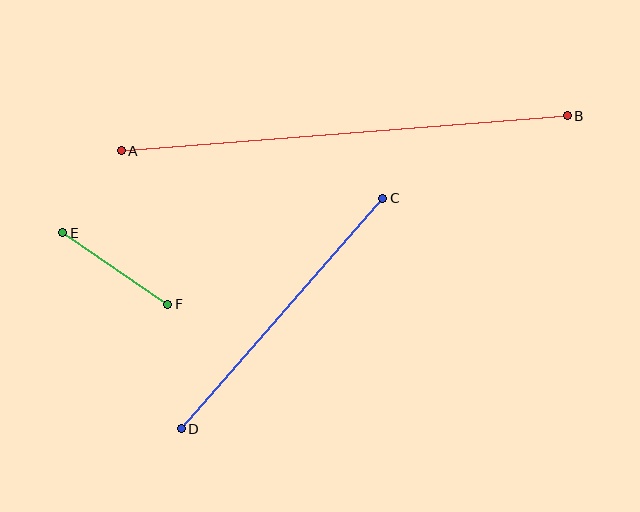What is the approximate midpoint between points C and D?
The midpoint is at approximately (282, 314) pixels.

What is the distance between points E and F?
The distance is approximately 127 pixels.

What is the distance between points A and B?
The distance is approximately 447 pixels.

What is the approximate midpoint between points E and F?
The midpoint is at approximately (115, 268) pixels.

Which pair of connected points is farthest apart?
Points A and B are farthest apart.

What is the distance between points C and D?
The distance is approximately 306 pixels.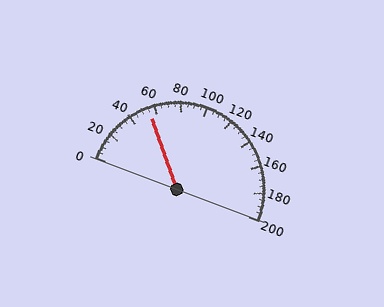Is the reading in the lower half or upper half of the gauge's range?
The reading is in the lower half of the range (0 to 200).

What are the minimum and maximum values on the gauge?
The gauge ranges from 0 to 200.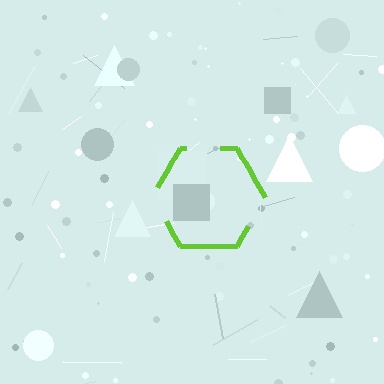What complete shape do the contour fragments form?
The contour fragments form a hexagon.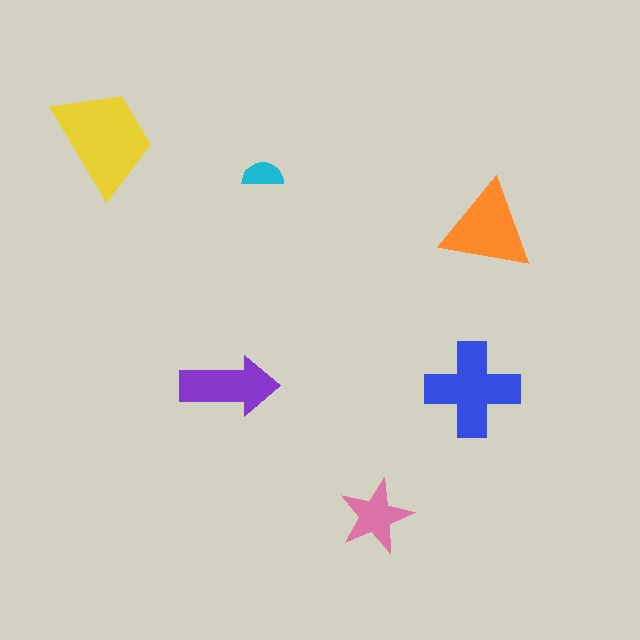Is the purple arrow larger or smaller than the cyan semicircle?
Larger.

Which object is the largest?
The yellow trapezoid.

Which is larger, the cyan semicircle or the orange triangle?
The orange triangle.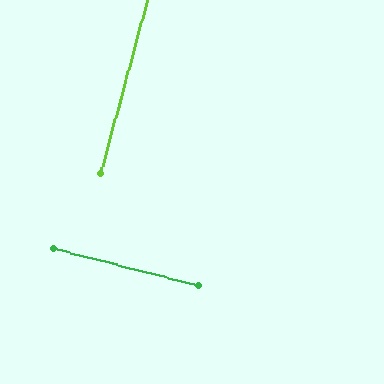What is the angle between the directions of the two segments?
Approximately 90 degrees.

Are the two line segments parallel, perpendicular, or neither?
Perpendicular — they meet at approximately 90°.